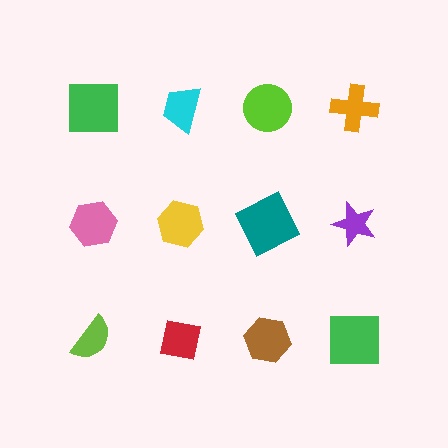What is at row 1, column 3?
A lime circle.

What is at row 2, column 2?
A yellow hexagon.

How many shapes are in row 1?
4 shapes.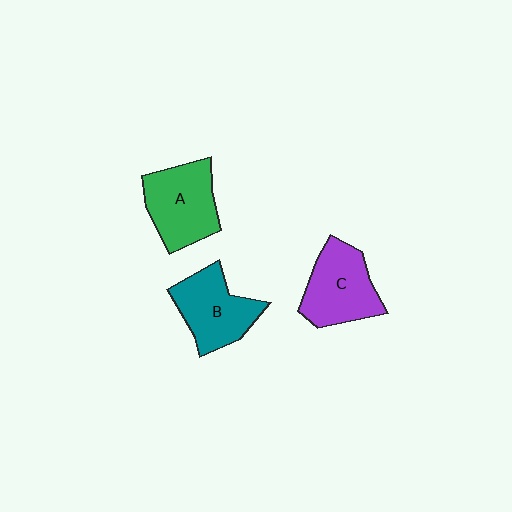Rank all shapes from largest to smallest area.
From largest to smallest: A (green), C (purple), B (teal).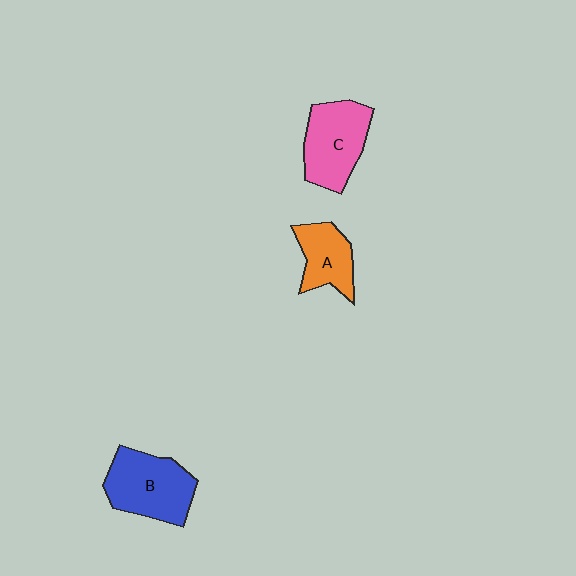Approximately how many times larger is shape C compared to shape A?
Approximately 1.4 times.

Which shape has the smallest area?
Shape A (orange).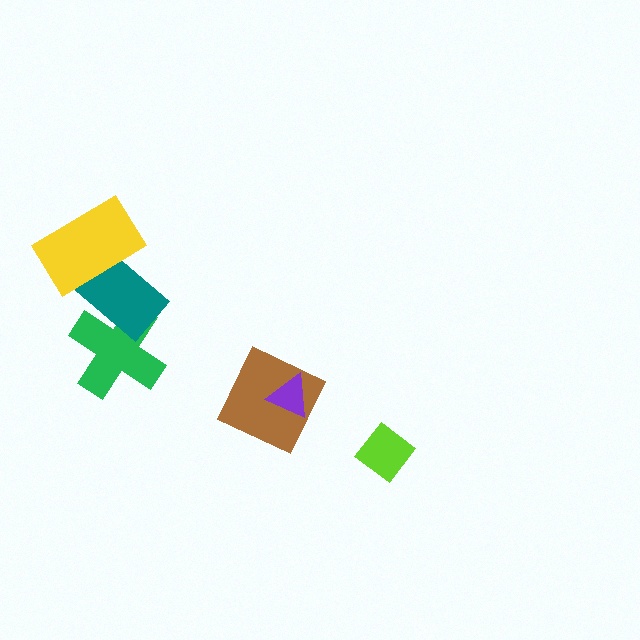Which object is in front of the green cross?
The teal rectangle is in front of the green cross.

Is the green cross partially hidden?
Yes, it is partially covered by another shape.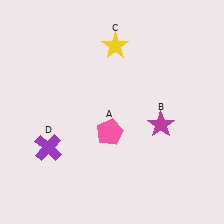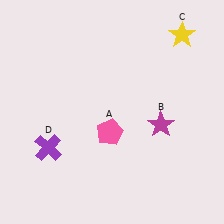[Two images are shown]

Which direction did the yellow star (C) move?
The yellow star (C) moved right.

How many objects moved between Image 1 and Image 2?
1 object moved between the two images.